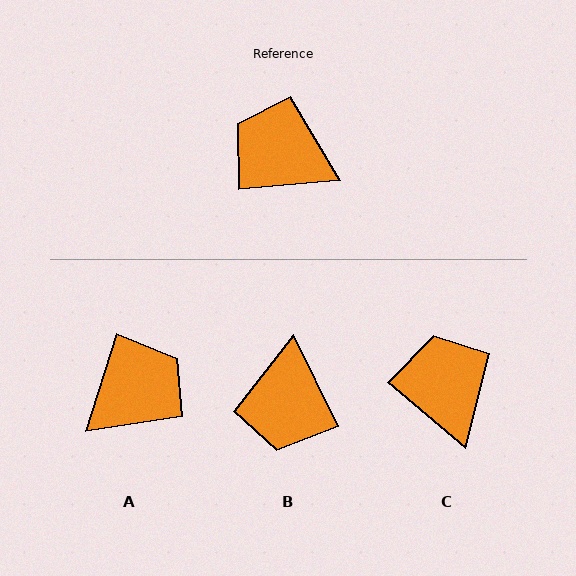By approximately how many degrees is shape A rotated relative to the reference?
Approximately 112 degrees clockwise.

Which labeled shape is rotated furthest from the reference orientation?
A, about 112 degrees away.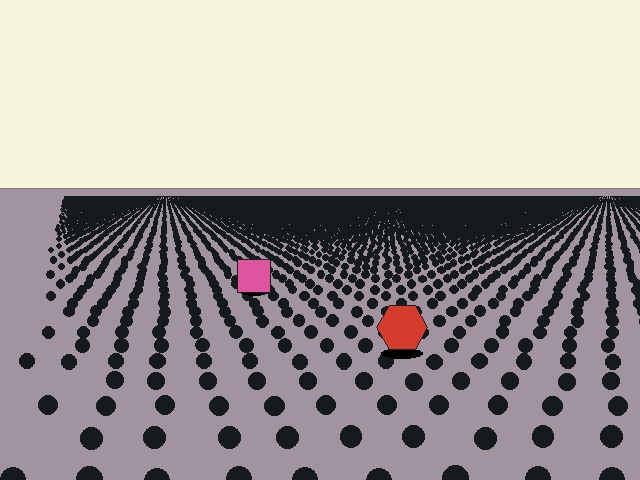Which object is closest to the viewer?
The red hexagon is closest. The texture marks near it are larger and more spread out.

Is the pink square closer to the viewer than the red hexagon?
No. The red hexagon is closer — you can tell from the texture gradient: the ground texture is coarser near it.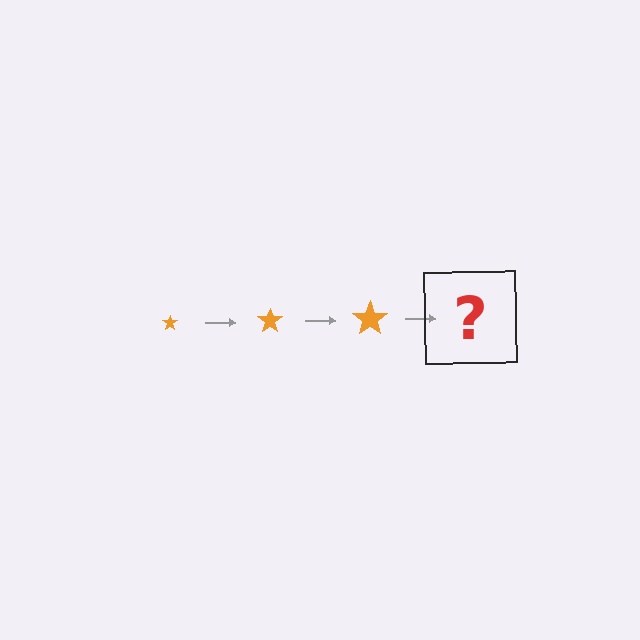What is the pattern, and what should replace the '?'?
The pattern is that the star gets progressively larger each step. The '?' should be an orange star, larger than the previous one.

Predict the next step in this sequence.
The next step is an orange star, larger than the previous one.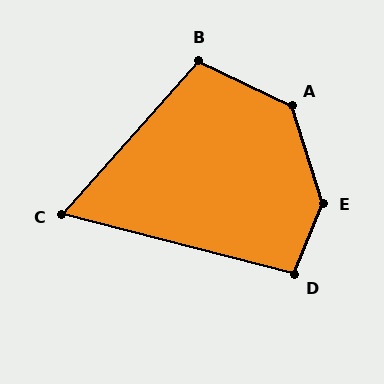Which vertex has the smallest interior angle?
C, at approximately 63 degrees.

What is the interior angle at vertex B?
Approximately 106 degrees (obtuse).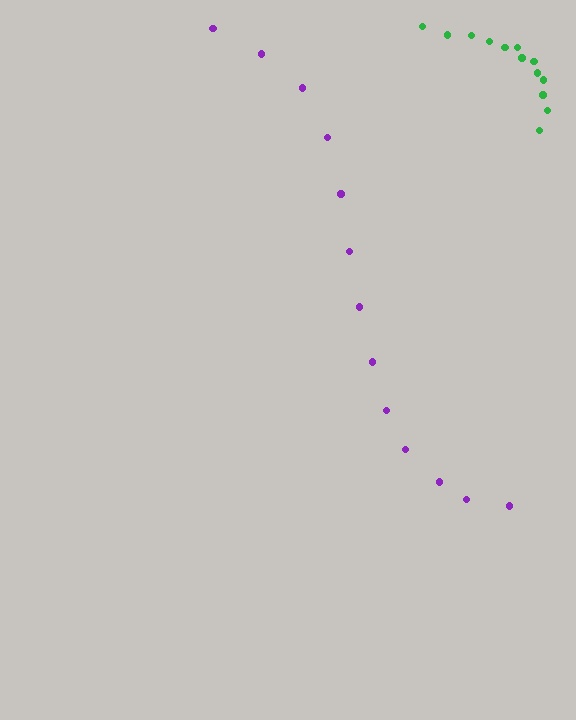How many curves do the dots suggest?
There are 2 distinct paths.